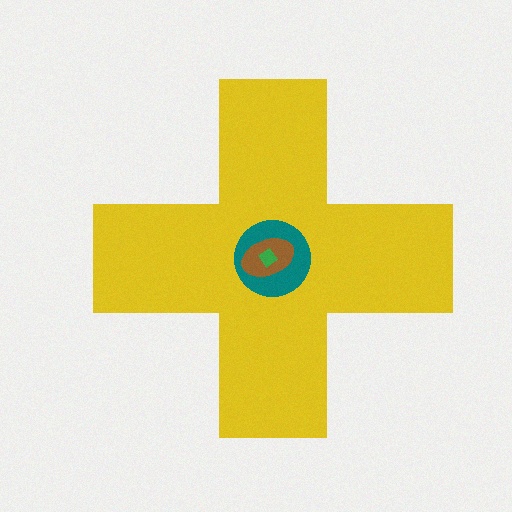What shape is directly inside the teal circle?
The brown ellipse.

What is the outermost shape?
The yellow cross.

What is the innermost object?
The green diamond.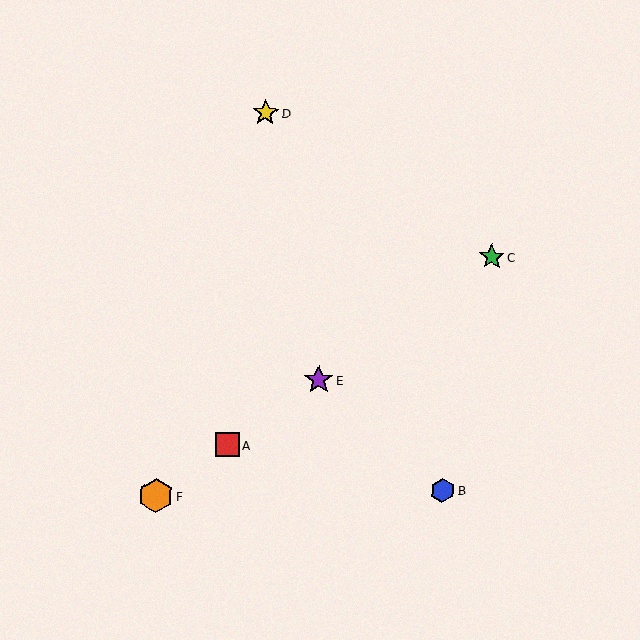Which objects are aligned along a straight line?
Objects A, C, E, F are aligned along a straight line.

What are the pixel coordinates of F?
Object F is at (156, 496).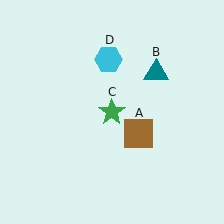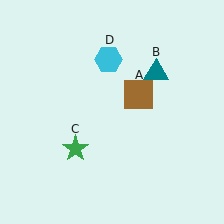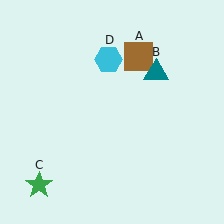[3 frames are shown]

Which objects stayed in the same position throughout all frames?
Teal triangle (object B) and cyan hexagon (object D) remained stationary.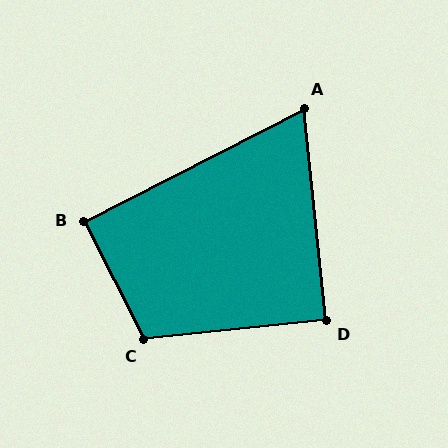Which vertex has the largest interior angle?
C, at approximately 111 degrees.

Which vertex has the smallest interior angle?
A, at approximately 69 degrees.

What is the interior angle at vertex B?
Approximately 90 degrees (approximately right).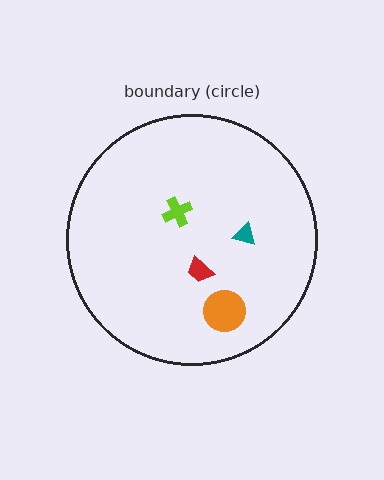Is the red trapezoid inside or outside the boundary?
Inside.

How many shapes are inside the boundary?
4 inside, 0 outside.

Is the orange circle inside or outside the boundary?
Inside.